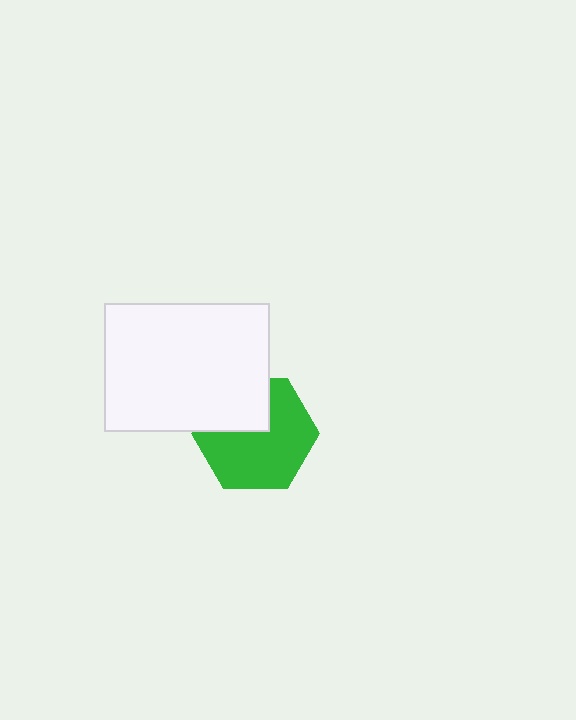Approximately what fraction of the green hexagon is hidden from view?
Roughly 31% of the green hexagon is hidden behind the white rectangle.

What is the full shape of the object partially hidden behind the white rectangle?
The partially hidden object is a green hexagon.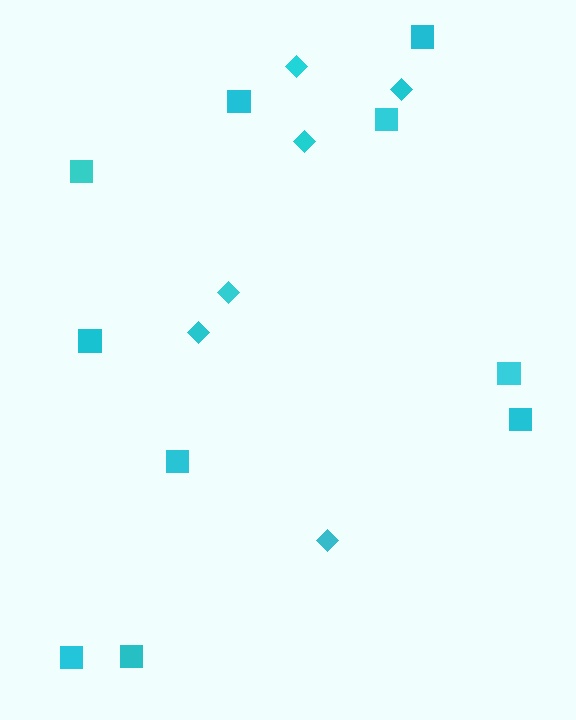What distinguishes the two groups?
There are 2 groups: one group of diamonds (6) and one group of squares (10).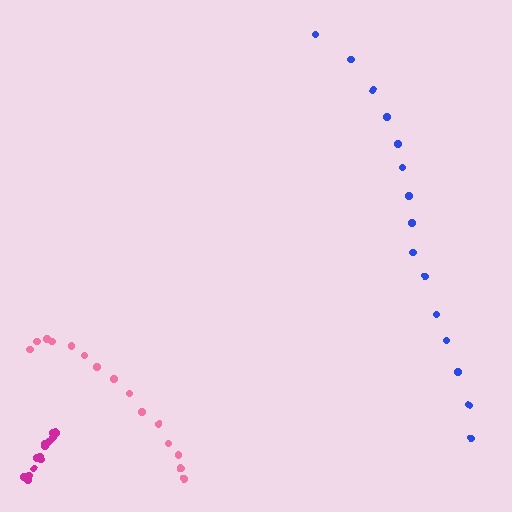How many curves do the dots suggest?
There are 3 distinct paths.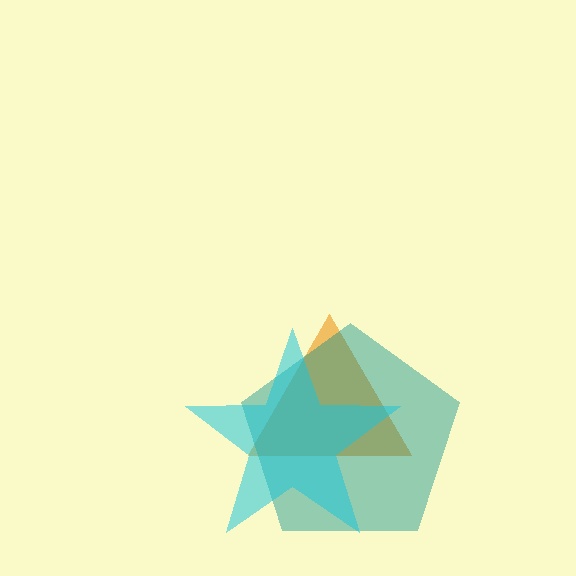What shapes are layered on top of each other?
The layered shapes are: an orange triangle, a teal pentagon, a cyan star.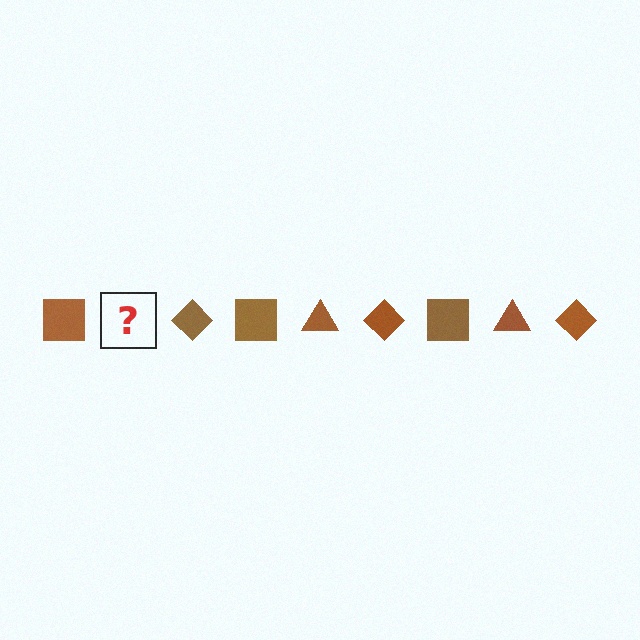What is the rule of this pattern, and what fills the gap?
The rule is that the pattern cycles through square, triangle, diamond shapes in brown. The gap should be filled with a brown triangle.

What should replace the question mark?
The question mark should be replaced with a brown triangle.